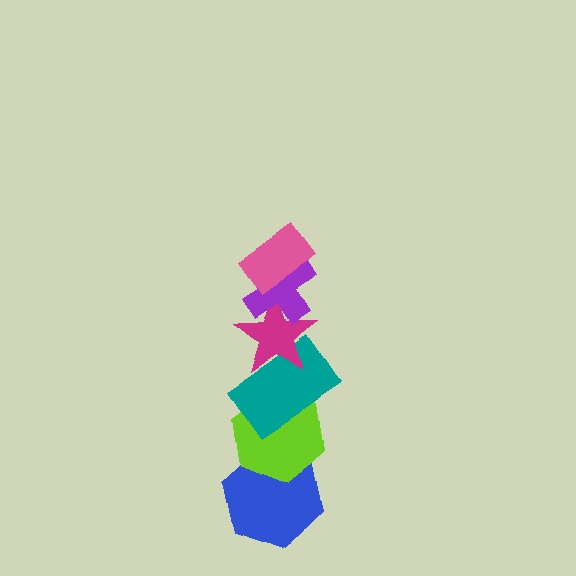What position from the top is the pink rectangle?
The pink rectangle is 1st from the top.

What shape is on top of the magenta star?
The purple cross is on top of the magenta star.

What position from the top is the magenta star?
The magenta star is 3rd from the top.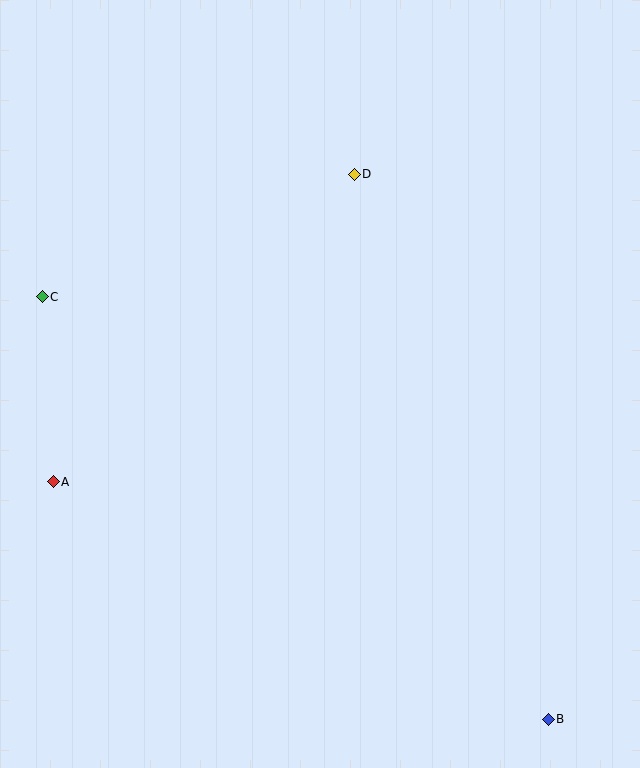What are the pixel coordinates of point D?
Point D is at (354, 174).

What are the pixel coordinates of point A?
Point A is at (53, 482).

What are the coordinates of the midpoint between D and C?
The midpoint between D and C is at (198, 236).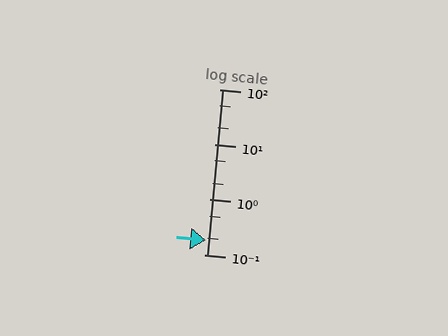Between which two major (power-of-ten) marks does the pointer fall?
The pointer is between 0.1 and 1.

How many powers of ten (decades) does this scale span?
The scale spans 3 decades, from 0.1 to 100.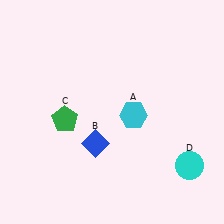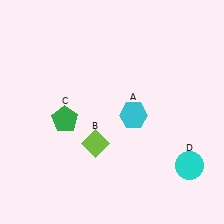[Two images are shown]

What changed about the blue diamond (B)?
In Image 1, B is blue. In Image 2, it changed to lime.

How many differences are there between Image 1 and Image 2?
There is 1 difference between the two images.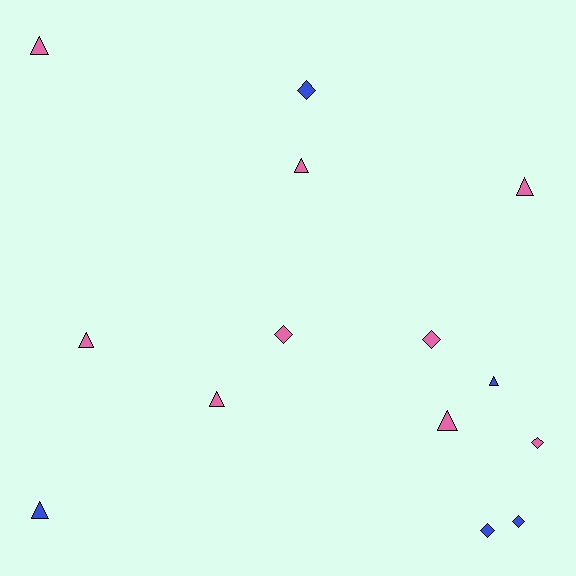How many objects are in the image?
There are 14 objects.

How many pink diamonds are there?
There are 3 pink diamonds.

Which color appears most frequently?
Pink, with 9 objects.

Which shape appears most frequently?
Triangle, with 8 objects.